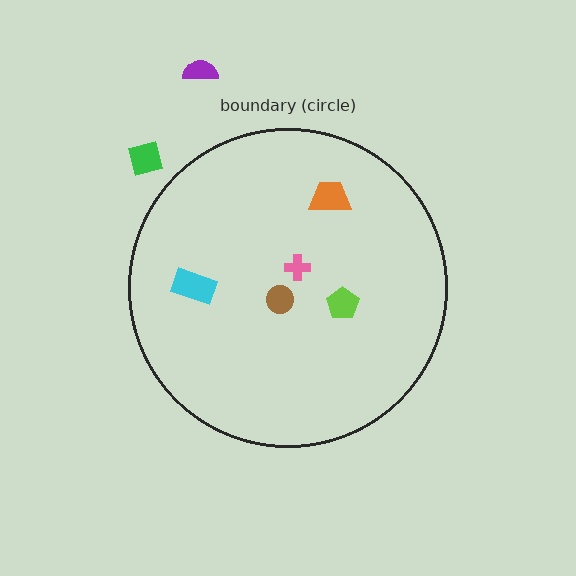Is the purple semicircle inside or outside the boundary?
Outside.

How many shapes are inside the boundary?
5 inside, 2 outside.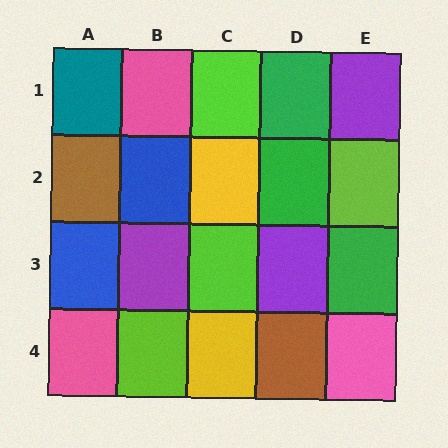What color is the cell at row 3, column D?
Purple.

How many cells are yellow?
2 cells are yellow.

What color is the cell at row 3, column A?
Blue.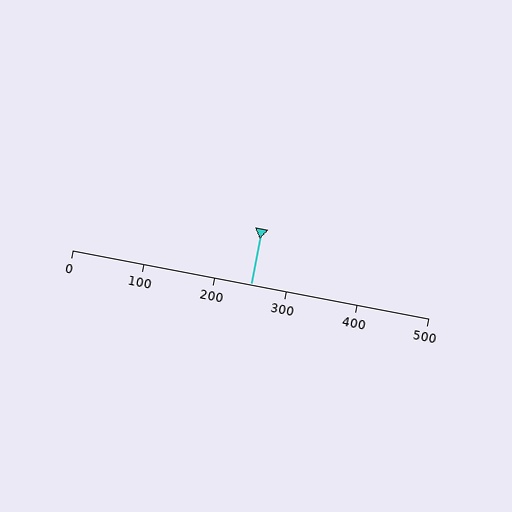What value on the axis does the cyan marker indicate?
The marker indicates approximately 250.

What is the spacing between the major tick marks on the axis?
The major ticks are spaced 100 apart.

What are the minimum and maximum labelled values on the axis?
The axis runs from 0 to 500.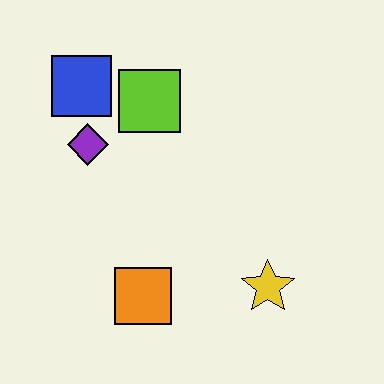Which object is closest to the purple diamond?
The blue square is closest to the purple diamond.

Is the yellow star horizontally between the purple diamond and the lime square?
No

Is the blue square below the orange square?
No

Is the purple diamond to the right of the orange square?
No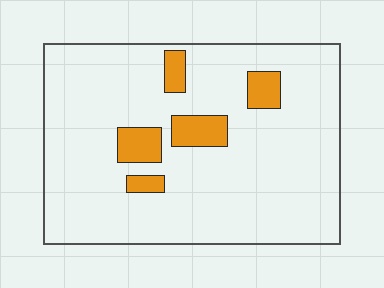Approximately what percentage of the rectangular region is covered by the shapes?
Approximately 10%.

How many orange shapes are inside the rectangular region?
5.